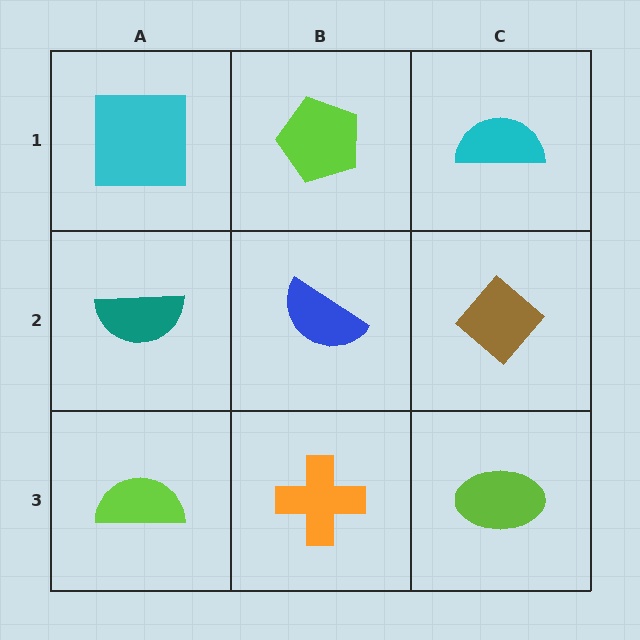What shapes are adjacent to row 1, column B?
A blue semicircle (row 2, column B), a cyan square (row 1, column A), a cyan semicircle (row 1, column C).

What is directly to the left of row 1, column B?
A cyan square.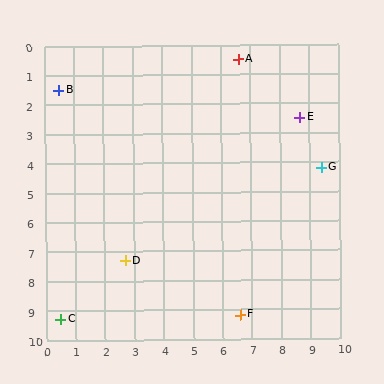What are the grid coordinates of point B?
Point B is at approximately (0.5, 1.5).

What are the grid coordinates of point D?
Point D is at approximately (2.7, 7.3).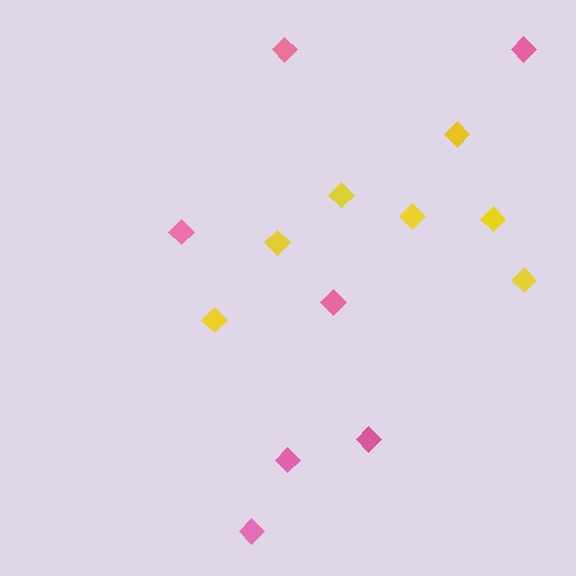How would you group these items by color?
There are 2 groups: one group of yellow diamonds (7) and one group of pink diamonds (7).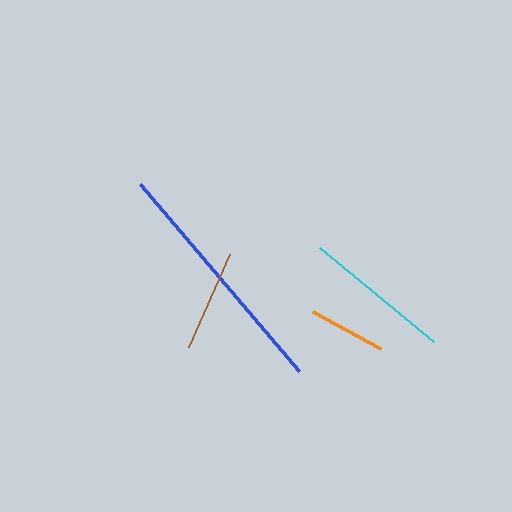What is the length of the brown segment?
The brown segment is approximately 102 pixels long.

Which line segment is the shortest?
The orange line is the shortest at approximately 77 pixels.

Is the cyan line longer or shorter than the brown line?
The cyan line is longer than the brown line.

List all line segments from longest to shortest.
From longest to shortest: blue, cyan, brown, orange.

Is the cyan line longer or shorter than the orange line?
The cyan line is longer than the orange line.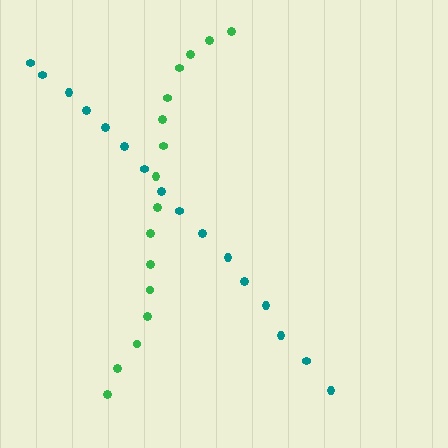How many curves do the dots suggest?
There are 2 distinct paths.